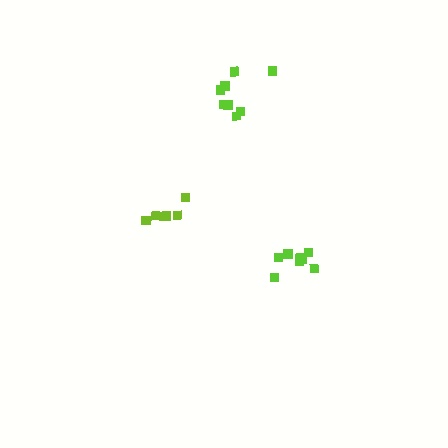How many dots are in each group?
Group 1: 6 dots, Group 2: 8 dots, Group 3: 8 dots (22 total).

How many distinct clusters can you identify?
There are 3 distinct clusters.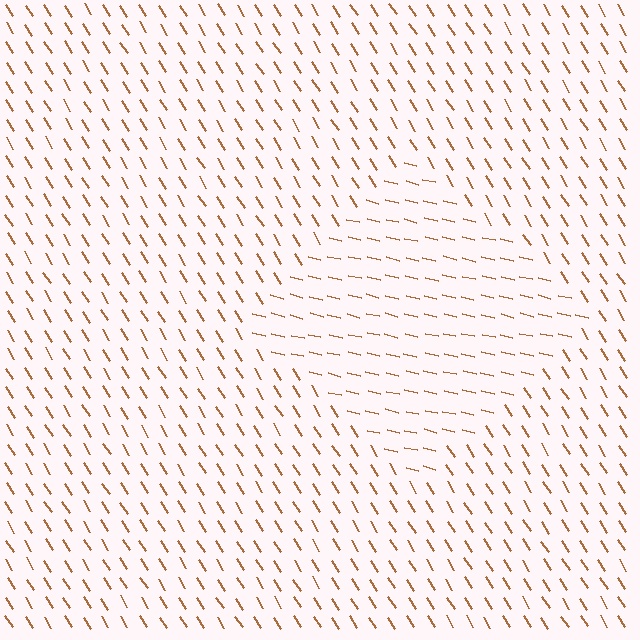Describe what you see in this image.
The image is filled with small brown line segments. A diamond region in the image has lines oriented differently from the surrounding lines, creating a visible texture boundary.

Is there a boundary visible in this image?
Yes, there is a texture boundary formed by a change in line orientation.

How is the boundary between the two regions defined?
The boundary is defined purely by a change in line orientation (approximately 45 degrees difference). All lines are the same color and thickness.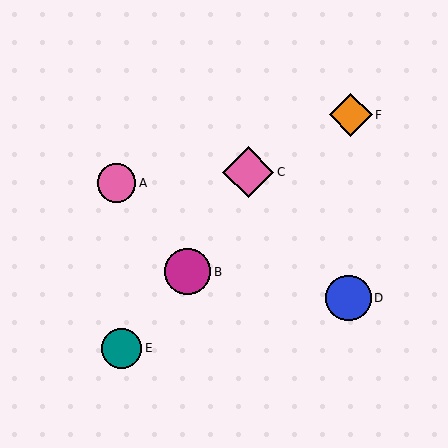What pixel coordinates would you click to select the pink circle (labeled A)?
Click at (117, 183) to select the pink circle A.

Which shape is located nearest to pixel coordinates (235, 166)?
The pink diamond (labeled C) at (248, 172) is nearest to that location.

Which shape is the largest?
The pink diamond (labeled C) is the largest.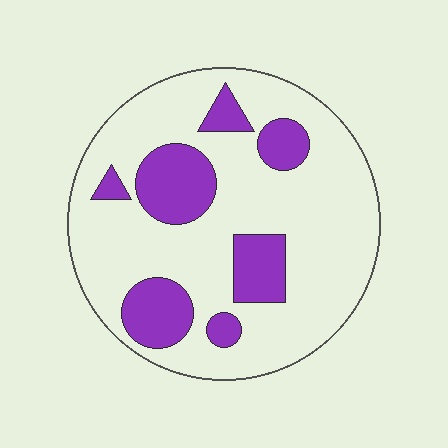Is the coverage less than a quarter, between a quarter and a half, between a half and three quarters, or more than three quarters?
Less than a quarter.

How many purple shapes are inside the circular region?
7.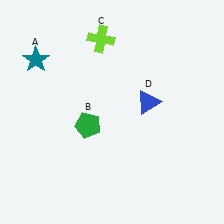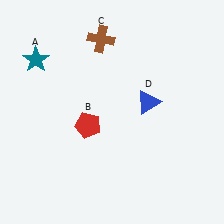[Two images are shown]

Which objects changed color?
B changed from green to red. C changed from lime to brown.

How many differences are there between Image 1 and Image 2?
There are 2 differences between the two images.